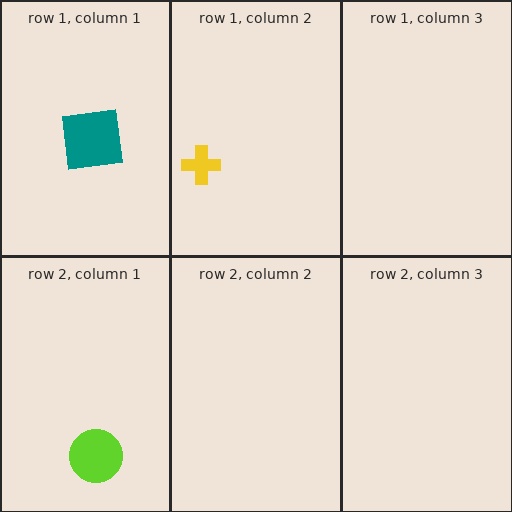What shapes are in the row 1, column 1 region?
The teal square.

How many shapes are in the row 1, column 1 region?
1.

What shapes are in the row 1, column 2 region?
The yellow cross.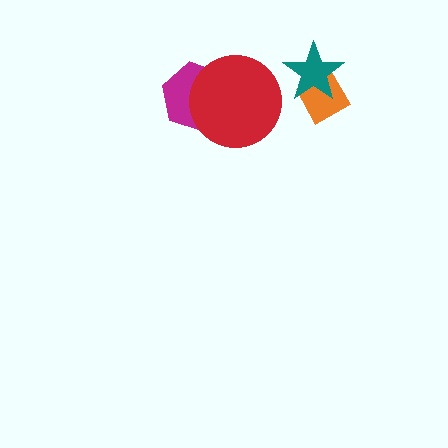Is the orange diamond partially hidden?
Yes, it is partially covered by another shape.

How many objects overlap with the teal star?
1 object overlaps with the teal star.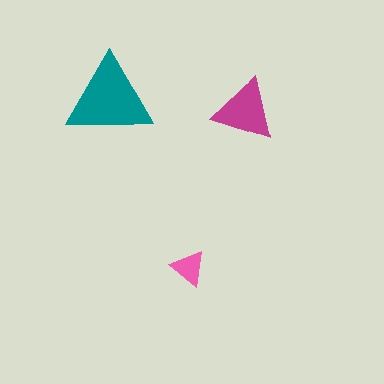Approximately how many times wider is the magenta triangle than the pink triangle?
About 1.5 times wider.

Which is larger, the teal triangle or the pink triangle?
The teal one.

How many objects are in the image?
There are 3 objects in the image.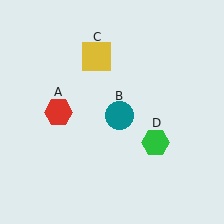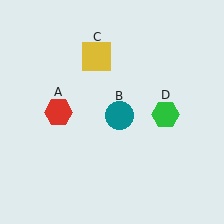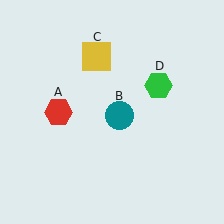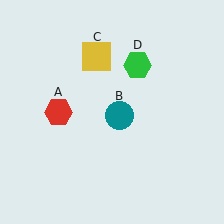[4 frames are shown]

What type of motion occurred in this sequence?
The green hexagon (object D) rotated counterclockwise around the center of the scene.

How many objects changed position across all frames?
1 object changed position: green hexagon (object D).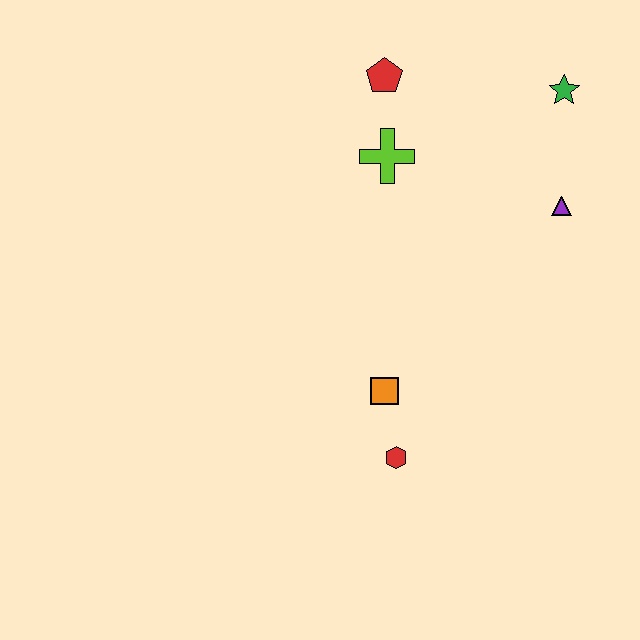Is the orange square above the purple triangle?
No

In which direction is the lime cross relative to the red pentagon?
The lime cross is below the red pentagon.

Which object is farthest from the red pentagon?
The red hexagon is farthest from the red pentagon.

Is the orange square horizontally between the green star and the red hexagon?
No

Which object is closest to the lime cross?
The red pentagon is closest to the lime cross.